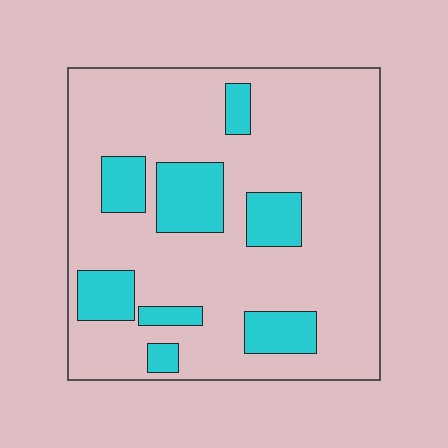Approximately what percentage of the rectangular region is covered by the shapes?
Approximately 20%.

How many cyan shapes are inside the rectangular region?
8.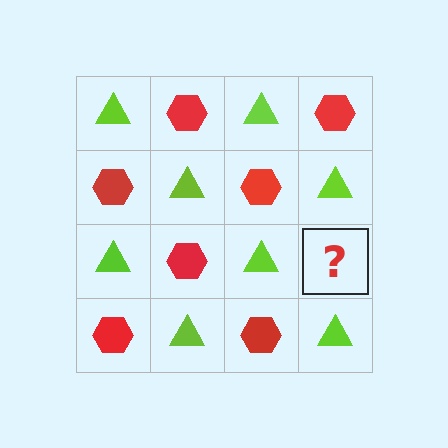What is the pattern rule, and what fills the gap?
The rule is that it alternates lime triangle and red hexagon in a checkerboard pattern. The gap should be filled with a red hexagon.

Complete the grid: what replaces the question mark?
The question mark should be replaced with a red hexagon.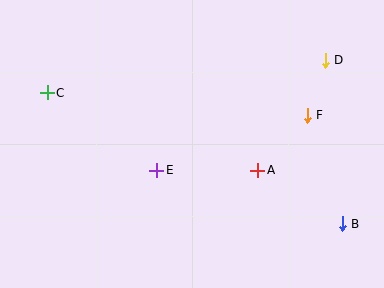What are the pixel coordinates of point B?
Point B is at (342, 224).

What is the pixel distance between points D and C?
The distance between D and C is 279 pixels.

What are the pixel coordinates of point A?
Point A is at (258, 170).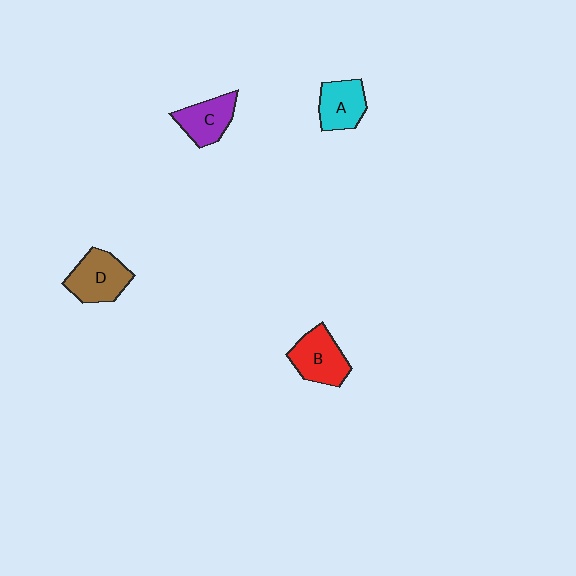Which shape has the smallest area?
Shape A (cyan).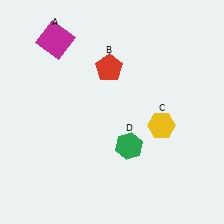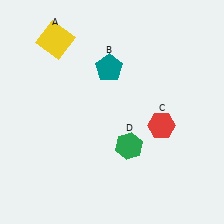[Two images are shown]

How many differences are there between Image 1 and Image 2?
There are 3 differences between the two images.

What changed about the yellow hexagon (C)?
In Image 1, C is yellow. In Image 2, it changed to red.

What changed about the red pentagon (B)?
In Image 1, B is red. In Image 2, it changed to teal.